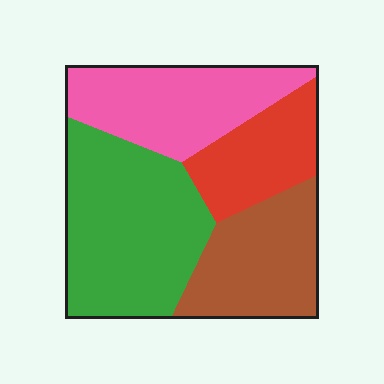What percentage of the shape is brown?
Brown covers 23% of the shape.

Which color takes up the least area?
Red, at roughly 15%.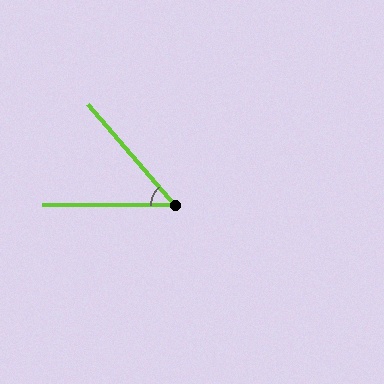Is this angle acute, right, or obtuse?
It is acute.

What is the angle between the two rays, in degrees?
Approximately 49 degrees.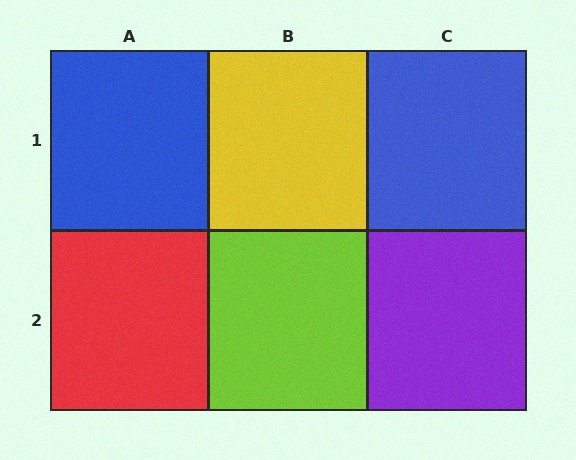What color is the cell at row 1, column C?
Blue.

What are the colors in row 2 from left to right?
Red, lime, purple.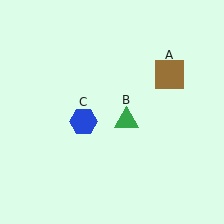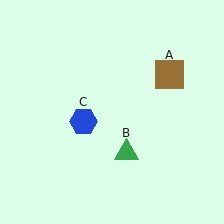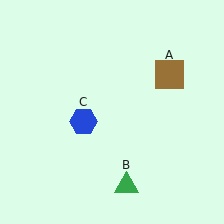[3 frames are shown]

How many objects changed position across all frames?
1 object changed position: green triangle (object B).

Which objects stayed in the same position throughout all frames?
Brown square (object A) and blue hexagon (object C) remained stationary.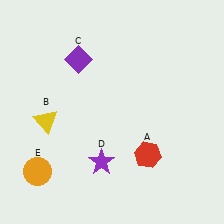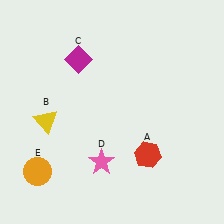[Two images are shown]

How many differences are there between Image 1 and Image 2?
There are 2 differences between the two images.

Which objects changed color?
C changed from purple to magenta. D changed from purple to pink.